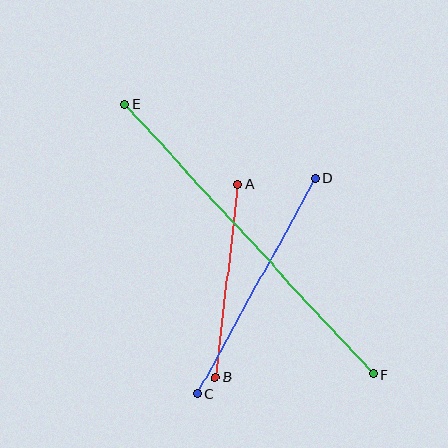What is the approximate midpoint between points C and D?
The midpoint is at approximately (256, 286) pixels.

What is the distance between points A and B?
The distance is approximately 195 pixels.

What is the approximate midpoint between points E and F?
The midpoint is at approximately (249, 239) pixels.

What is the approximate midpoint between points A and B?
The midpoint is at approximately (227, 281) pixels.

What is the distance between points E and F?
The distance is approximately 366 pixels.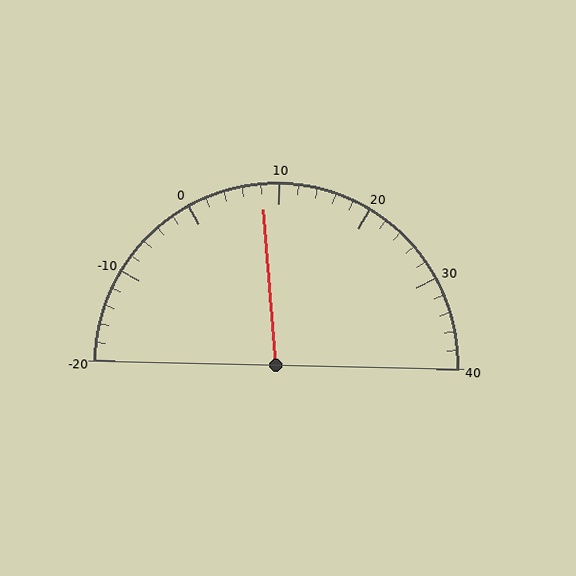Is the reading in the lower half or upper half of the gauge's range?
The reading is in the lower half of the range (-20 to 40).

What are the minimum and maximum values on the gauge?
The gauge ranges from -20 to 40.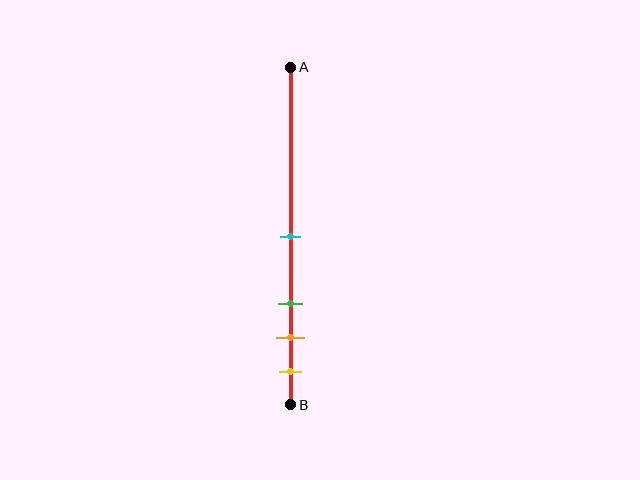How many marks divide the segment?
There are 4 marks dividing the segment.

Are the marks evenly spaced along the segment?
No, the marks are not evenly spaced.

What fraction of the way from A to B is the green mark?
The green mark is approximately 70% (0.7) of the way from A to B.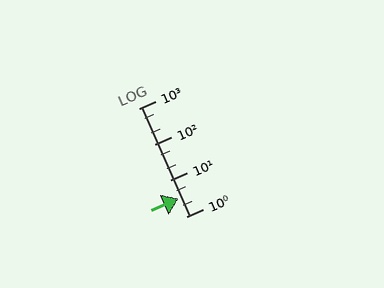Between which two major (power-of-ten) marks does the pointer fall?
The pointer is between 1 and 10.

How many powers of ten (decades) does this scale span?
The scale spans 3 decades, from 1 to 1000.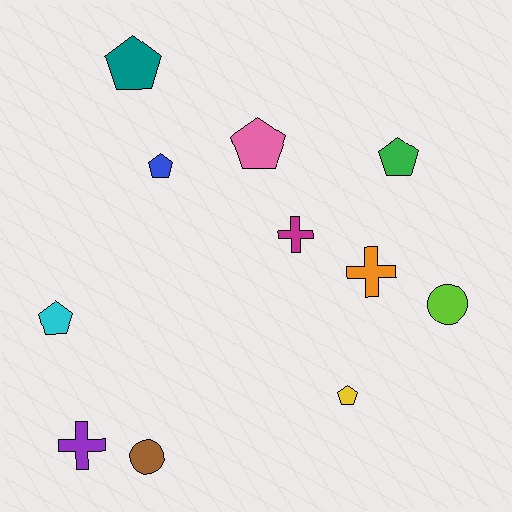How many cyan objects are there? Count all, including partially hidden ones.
There is 1 cyan object.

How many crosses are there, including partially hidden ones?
There are 3 crosses.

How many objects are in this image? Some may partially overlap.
There are 11 objects.